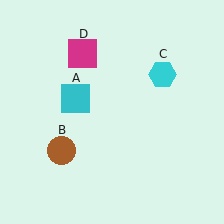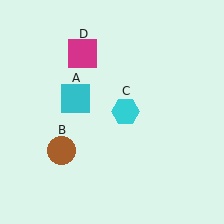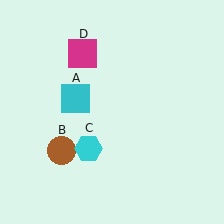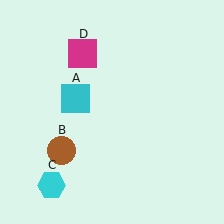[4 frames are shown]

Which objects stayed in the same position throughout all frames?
Cyan square (object A) and brown circle (object B) and magenta square (object D) remained stationary.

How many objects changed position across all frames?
1 object changed position: cyan hexagon (object C).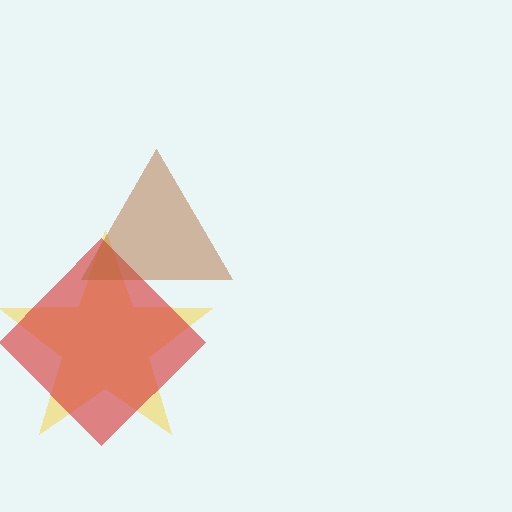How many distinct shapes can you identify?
There are 3 distinct shapes: a yellow star, a red diamond, a brown triangle.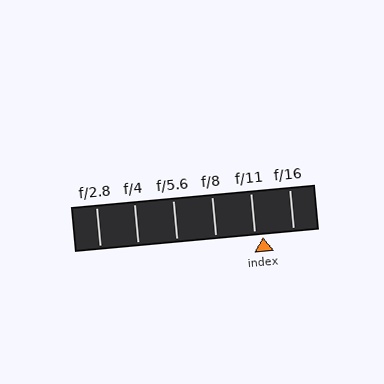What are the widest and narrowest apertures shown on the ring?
The widest aperture shown is f/2.8 and the narrowest is f/16.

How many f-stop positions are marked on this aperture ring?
There are 6 f-stop positions marked.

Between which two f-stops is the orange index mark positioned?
The index mark is between f/11 and f/16.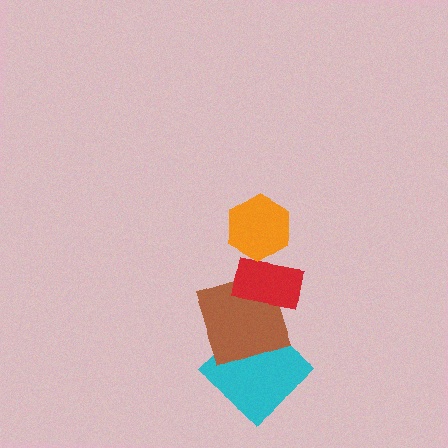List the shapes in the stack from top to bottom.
From top to bottom: the orange hexagon, the red rectangle, the brown square, the cyan diamond.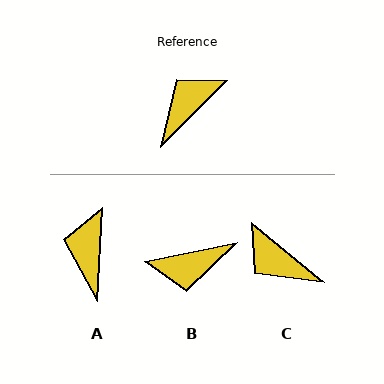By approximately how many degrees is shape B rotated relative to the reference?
Approximately 147 degrees counter-clockwise.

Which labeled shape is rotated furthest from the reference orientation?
B, about 147 degrees away.